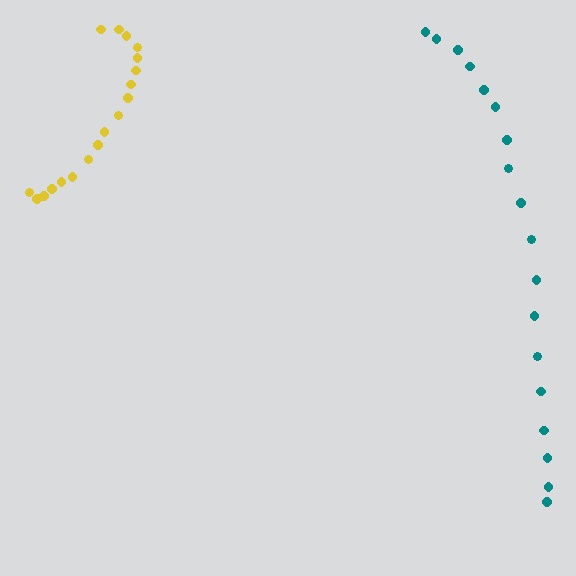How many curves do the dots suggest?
There are 2 distinct paths.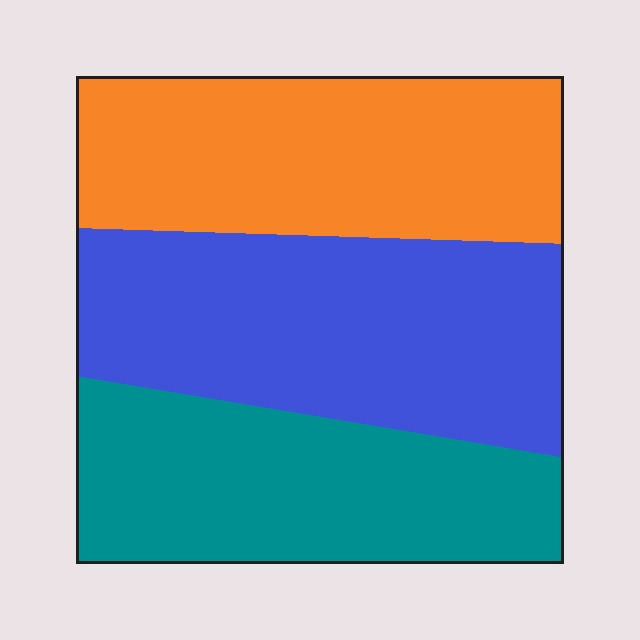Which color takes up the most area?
Blue, at roughly 35%.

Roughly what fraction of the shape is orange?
Orange takes up about one third (1/3) of the shape.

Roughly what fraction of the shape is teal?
Teal takes up about one third (1/3) of the shape.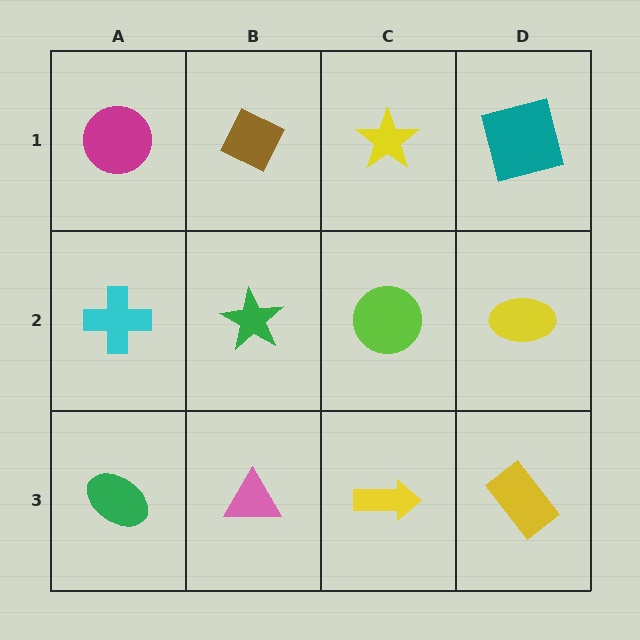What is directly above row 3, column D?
A yellow ellipse.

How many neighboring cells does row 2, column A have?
3.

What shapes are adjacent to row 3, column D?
A yellow ellipse (row 2, column D), a yellow arrow (row 3, column C).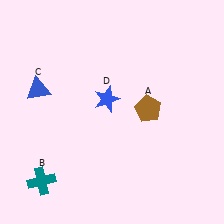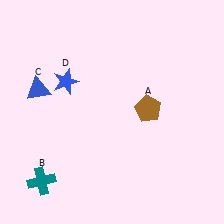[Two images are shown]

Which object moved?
The blue star (D) moved left.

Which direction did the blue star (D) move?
The blue star (D) moved left.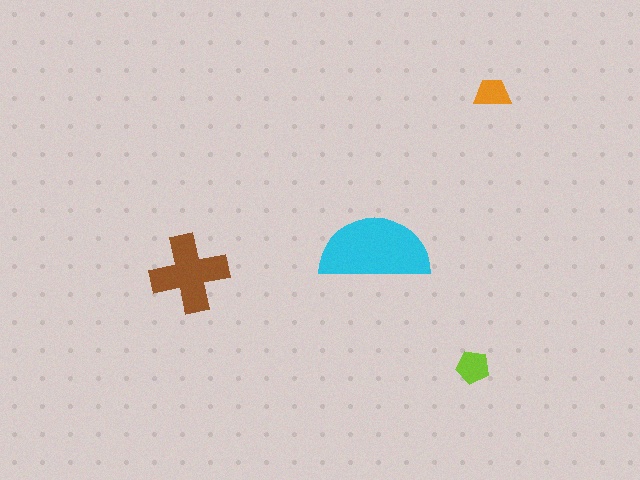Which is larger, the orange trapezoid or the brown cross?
The brown cross.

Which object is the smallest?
The orange trapezoid.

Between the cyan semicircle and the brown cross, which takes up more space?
The cyan semicircle.